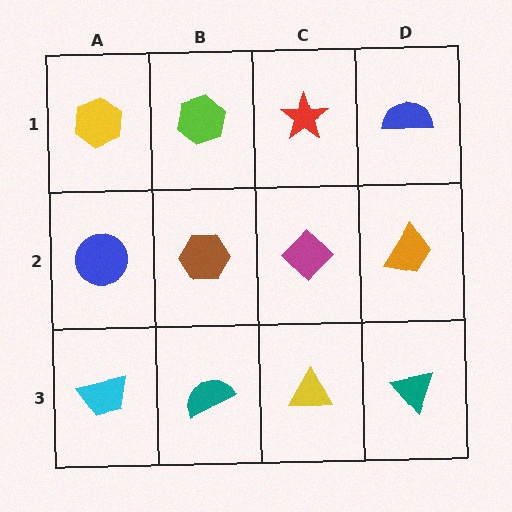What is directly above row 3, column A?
A blue circle.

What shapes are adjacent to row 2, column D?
A blue semicircle (row 1, column D), a teal triangle (row 3, column D), a magenta diamond (row 2, column C).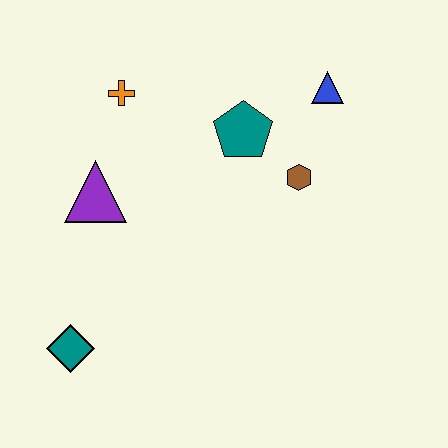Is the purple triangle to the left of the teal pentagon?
Yes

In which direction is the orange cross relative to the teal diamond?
The orange cross is above the teal diamond.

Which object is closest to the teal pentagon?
The brown hexagon is closest to the teal pentagon.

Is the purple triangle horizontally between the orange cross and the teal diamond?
Yes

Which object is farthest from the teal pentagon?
The teal diamond is farthest from the teal pentagon.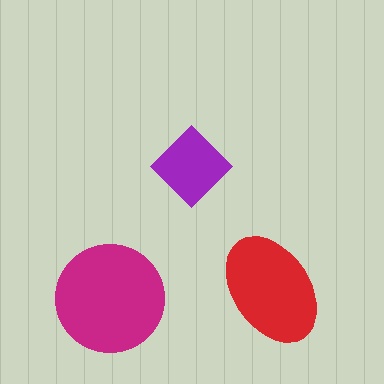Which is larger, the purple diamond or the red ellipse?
The red ellipse.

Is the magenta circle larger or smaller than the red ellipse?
Larger.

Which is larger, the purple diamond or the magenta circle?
The magenta circle.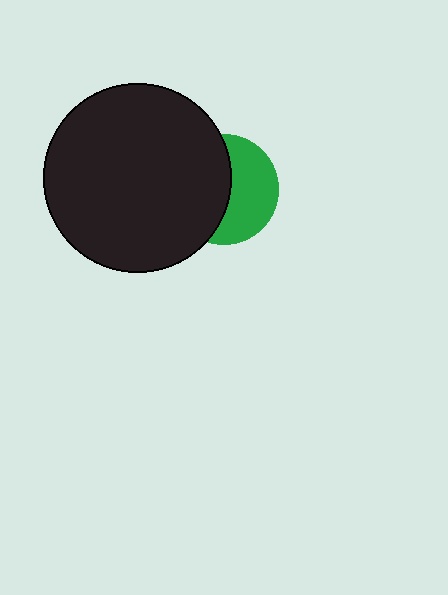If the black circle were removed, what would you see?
You would see the complete green circle.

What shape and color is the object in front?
The object in front is a black circle.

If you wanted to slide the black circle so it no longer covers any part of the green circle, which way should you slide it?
Slide it left — that is the most direct way to separate the two shapes.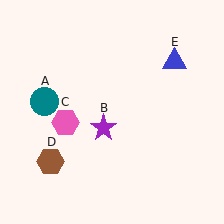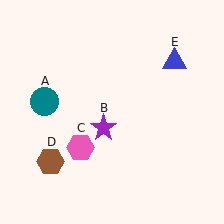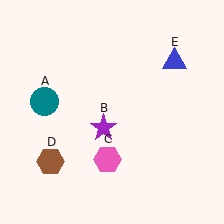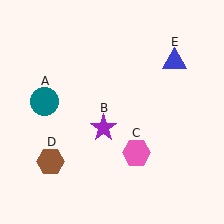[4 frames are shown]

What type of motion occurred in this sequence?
The pink hexagon (object C) rotated counterclockwise around the center of the scene.